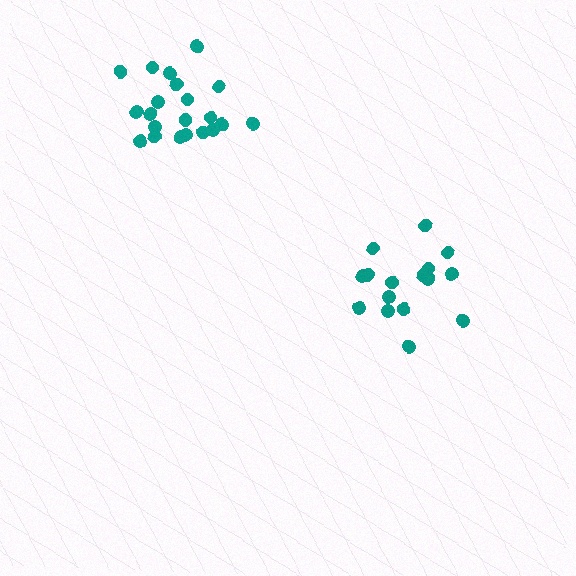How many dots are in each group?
Group 1: 16 dots, Group 2: 21 dots (37 total).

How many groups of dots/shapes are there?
There are 2 groups.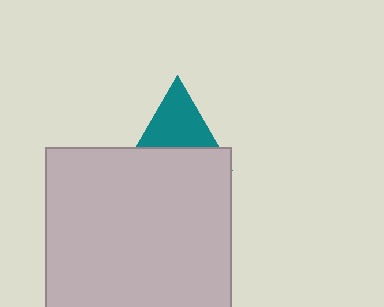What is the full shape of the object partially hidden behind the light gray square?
The partially hidden object is a teal triangle.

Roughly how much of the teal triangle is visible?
About half of it is visible (roughly 57%).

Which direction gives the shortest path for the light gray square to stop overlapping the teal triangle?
Moving down gives the shortest separation.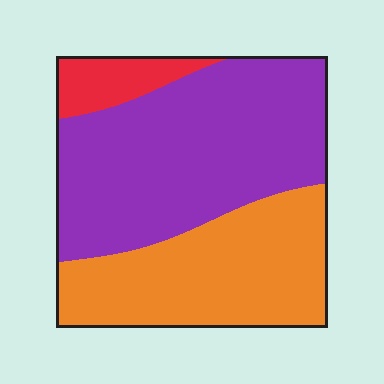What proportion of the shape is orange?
Orange takes up about three eighths (3/8) of the shape.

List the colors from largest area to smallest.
From largest to smallest: purple, orange, red.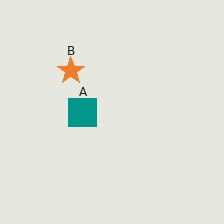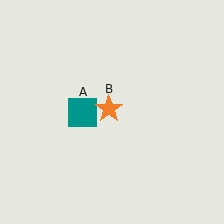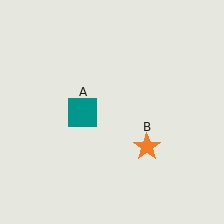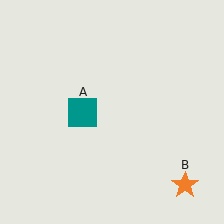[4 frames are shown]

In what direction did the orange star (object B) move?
The orange star (object B) moved down and to the right.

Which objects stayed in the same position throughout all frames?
Teal square (object A) remained stationary.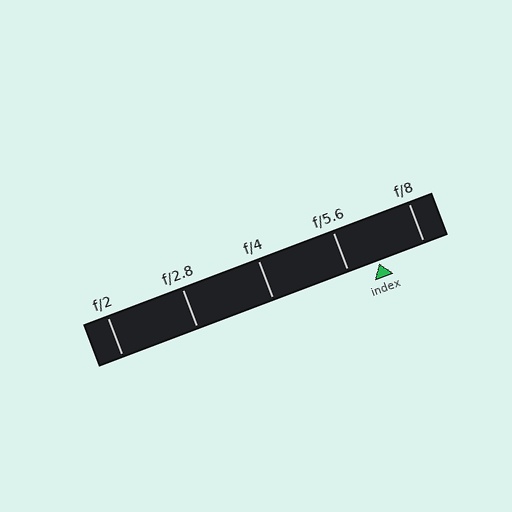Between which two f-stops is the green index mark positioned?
The index mark is between f/5.6 and f/8.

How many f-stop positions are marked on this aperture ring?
There are 5 f-stop positions marked.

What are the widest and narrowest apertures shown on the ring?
The widest aperture shown is f/2 and the narrowest is f/8.